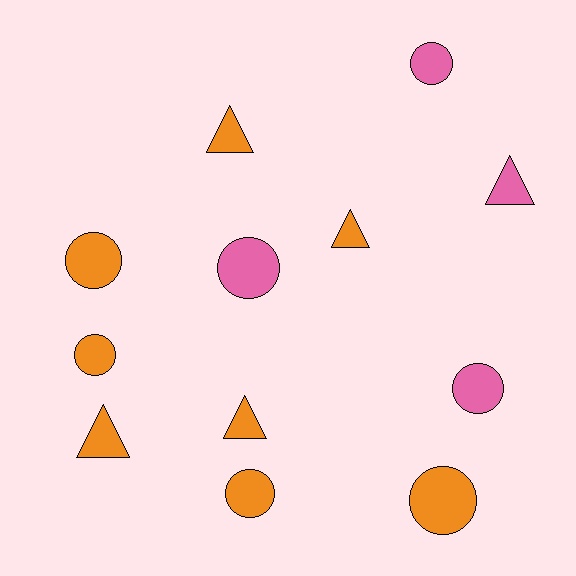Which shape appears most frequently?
Circle, with 7 objects.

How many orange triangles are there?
There are 4 orange triangles.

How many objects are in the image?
There are 12 objects.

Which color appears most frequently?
Orange, with 8 objects.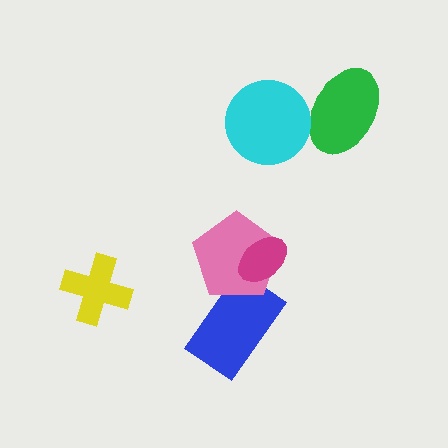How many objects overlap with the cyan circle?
1 object overlaps with the cyan circle.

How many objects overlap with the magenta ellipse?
1 object overlaps with the magenta ellipse.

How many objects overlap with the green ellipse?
1 object overlaps with the green ellipse.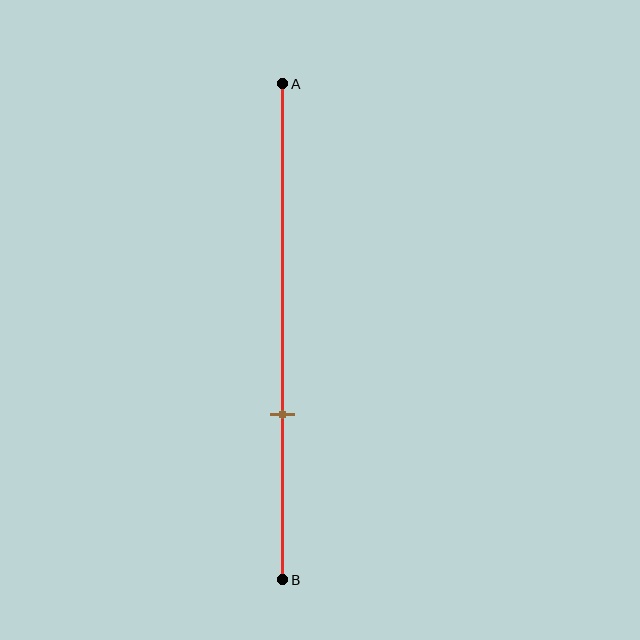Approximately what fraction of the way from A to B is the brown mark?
The brown mark is approximately 65% of the way from A to B.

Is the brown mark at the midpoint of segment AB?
No, the mark is at about 65% from A, not at the 50% midpoint.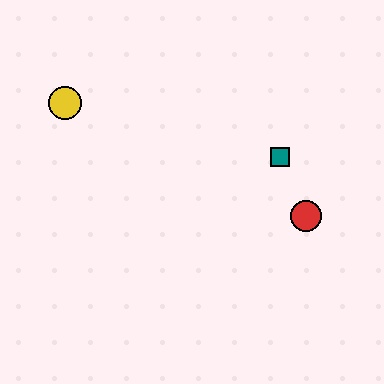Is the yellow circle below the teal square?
No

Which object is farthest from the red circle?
The yellow circle is farthest from the red circle.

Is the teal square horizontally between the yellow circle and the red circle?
Yes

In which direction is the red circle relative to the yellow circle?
The red circle is to the right of the yellow circle.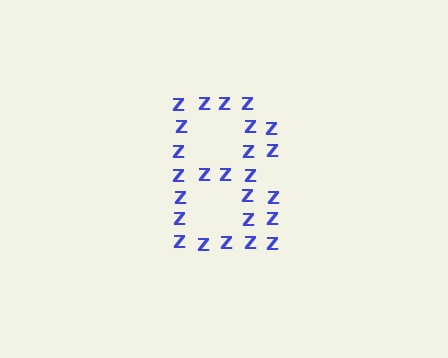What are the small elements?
The small elements are letter Z's.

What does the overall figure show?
The overall figure shows the letter B.